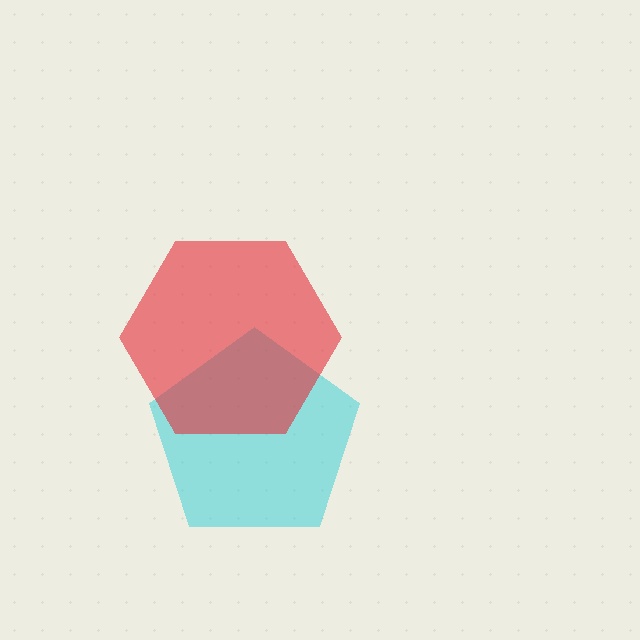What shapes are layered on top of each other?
The layered shapes are: a cyan pentagon, a red hexagon.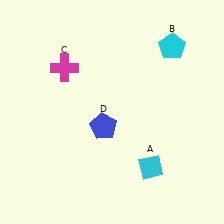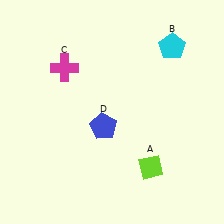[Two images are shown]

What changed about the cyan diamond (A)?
In Image 1, A is cyan. In Image 2, it changed to lime.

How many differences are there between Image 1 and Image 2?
There is 1 difference between the two images.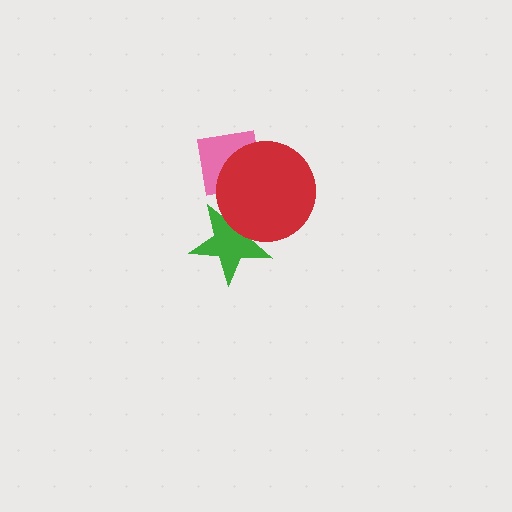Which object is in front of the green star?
The red circle is in front of the green star.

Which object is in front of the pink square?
The red circle is in front of the pink square.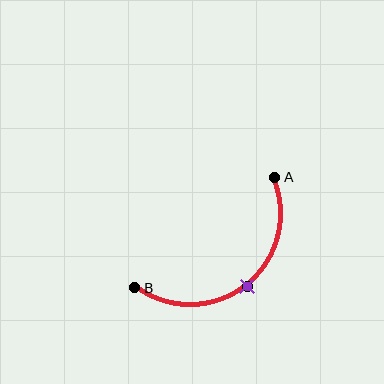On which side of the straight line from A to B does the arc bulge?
The arc bulges below and to the right of the straight line connecting A and B.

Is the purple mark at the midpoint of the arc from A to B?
Yes. The purple mark lies on the arc at equal arc-length from both A and B — it is the arc midpoint.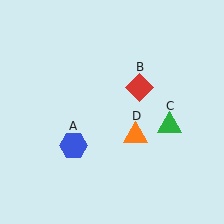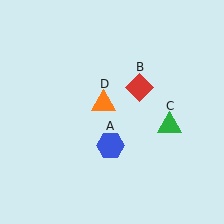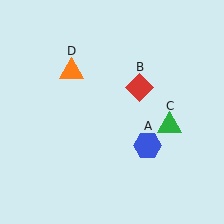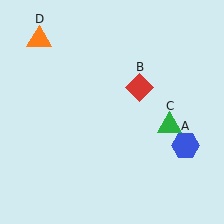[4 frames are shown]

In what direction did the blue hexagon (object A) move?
The blue hexagon (object A) moved right.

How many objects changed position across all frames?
2 objects changed position: blue hexagon (object A), orange triangle (object D).